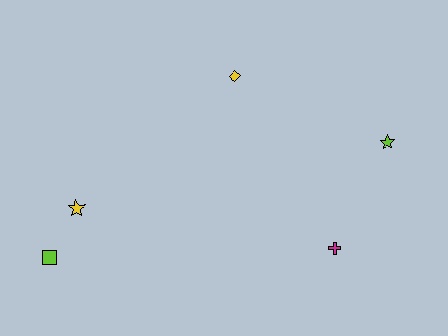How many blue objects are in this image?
There are no blue objects.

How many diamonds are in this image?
There is 1 diamond.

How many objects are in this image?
There are 5 objects.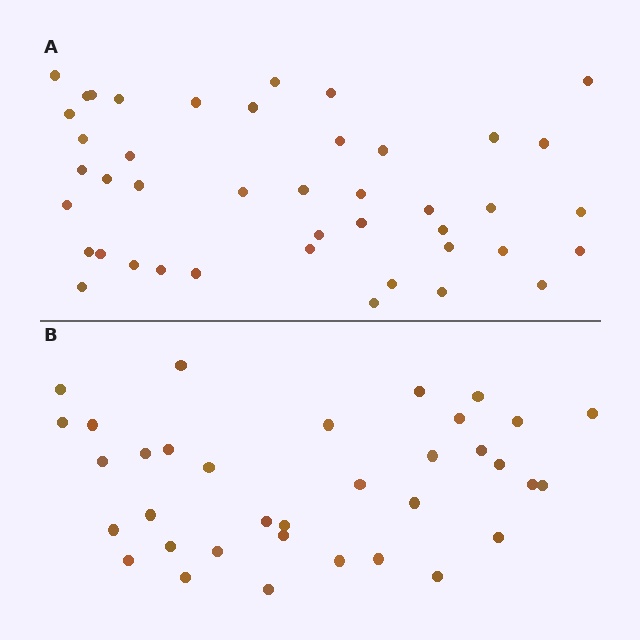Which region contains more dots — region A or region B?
Region A (the top region) has more dots.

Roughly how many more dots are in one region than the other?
Region A has roughly 8 or so more dots than region B.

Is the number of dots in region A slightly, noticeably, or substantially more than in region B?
Region A has only slightly more — the two regions are fairly close. The ratio is roughly 1.2 to 1.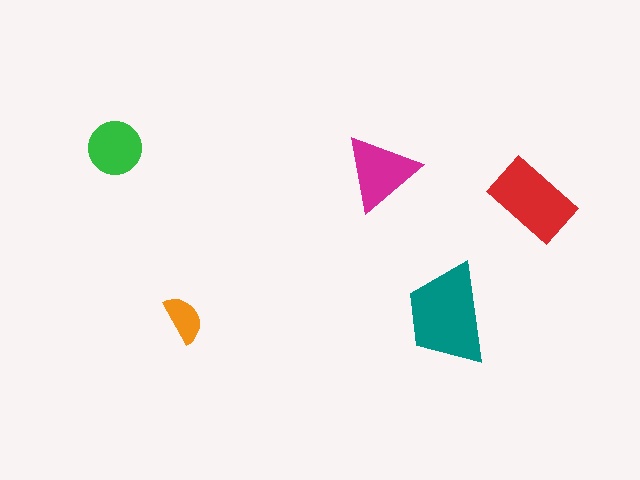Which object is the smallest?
The orange semicircle.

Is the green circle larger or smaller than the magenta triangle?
Smaller.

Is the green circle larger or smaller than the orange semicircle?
Larger.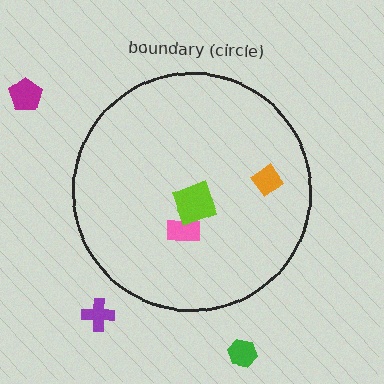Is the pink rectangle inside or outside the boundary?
Inside.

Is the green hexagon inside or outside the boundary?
Outside.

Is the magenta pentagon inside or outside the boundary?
Outside.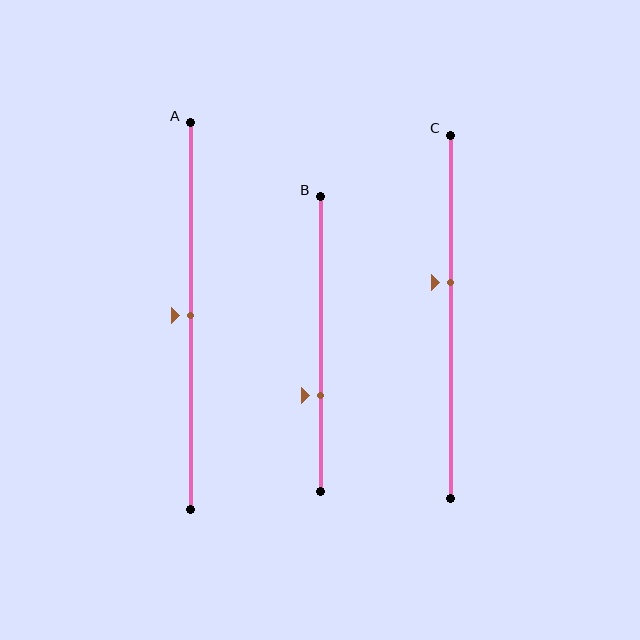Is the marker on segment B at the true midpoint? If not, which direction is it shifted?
No, the marker on segment B is shifted downward by about 17% of the segment length.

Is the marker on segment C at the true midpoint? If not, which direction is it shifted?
No, the marker on segment C is shifted upward by about 9% of the segment length.